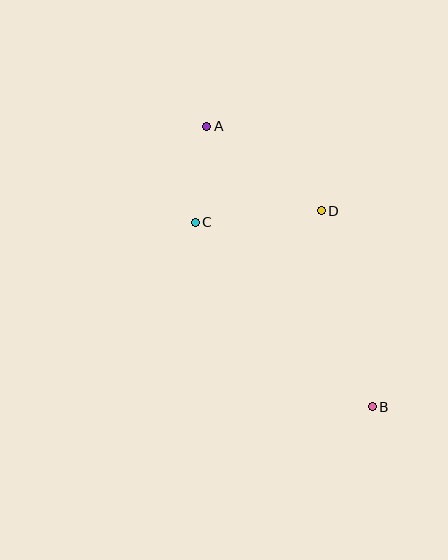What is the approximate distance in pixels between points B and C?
The distance between B and C is approximately 256 pixels.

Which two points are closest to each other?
Points A and C are closest to each other.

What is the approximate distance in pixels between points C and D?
The distance between C and D is approximately 127 pixels.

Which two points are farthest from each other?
Points A and B are farthest from each other.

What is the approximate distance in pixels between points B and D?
The distance between B and D is approximately 203 pixels.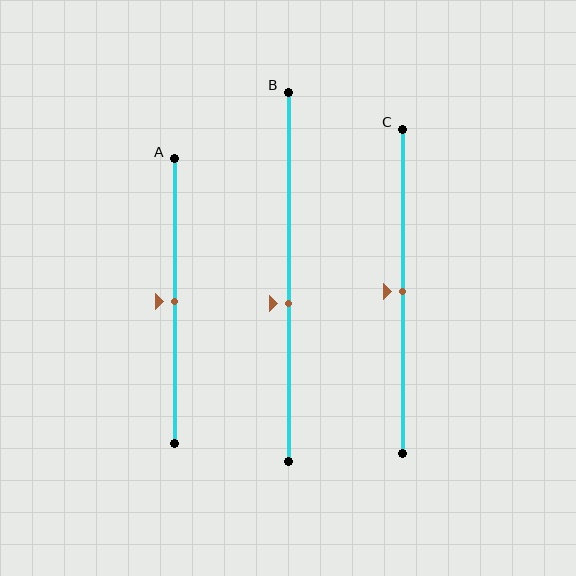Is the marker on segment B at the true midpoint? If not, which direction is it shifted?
No, the marker on segment B is shifted downward by about 7% of the segment length.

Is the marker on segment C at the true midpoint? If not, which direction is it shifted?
Yes, the marker on segment C is at the true midpoint.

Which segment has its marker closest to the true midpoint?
Segment A has its marker closest to the true midpoint.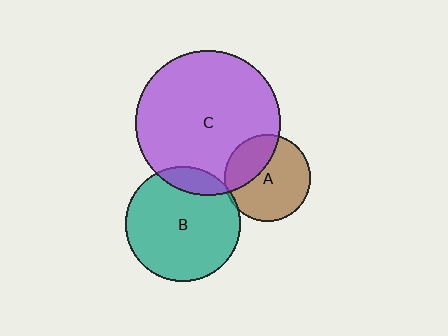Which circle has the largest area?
Circle C (purple).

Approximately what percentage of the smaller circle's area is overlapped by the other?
Approximately 15%.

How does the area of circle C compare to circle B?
Approximately 1.6 times.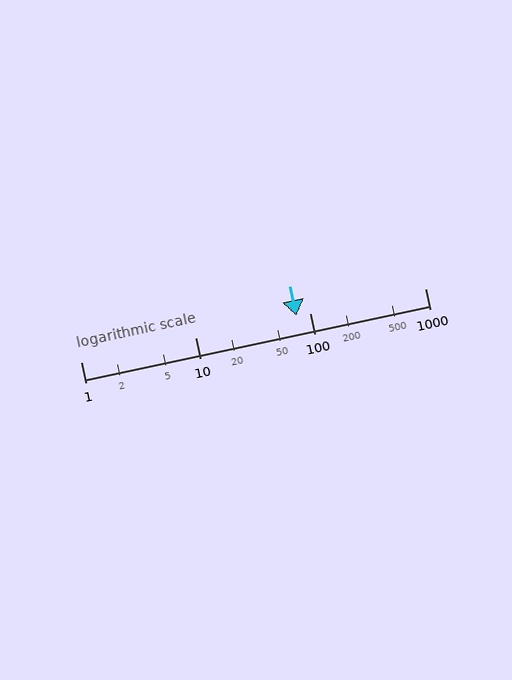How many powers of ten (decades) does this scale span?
The scale spans 3 decades, from 1 to 1000.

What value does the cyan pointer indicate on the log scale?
The pointer indicates approximately 75.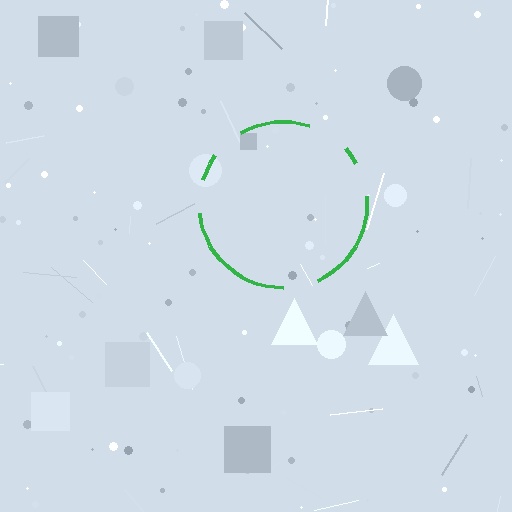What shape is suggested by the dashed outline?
The dashed outline suggests a circle.